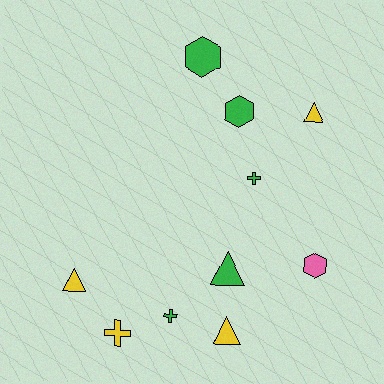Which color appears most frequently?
Green, with 5 objects.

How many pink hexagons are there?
There is 1 pink hexagon.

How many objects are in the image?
There are 10 objects.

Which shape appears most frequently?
Triangle, with 4 objects.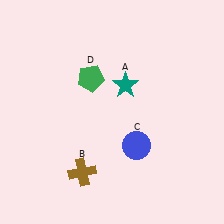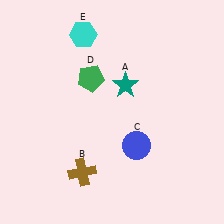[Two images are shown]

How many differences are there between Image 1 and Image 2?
There is 1 difference between the two images.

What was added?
A cyan hexagon (E) was added in Image 2.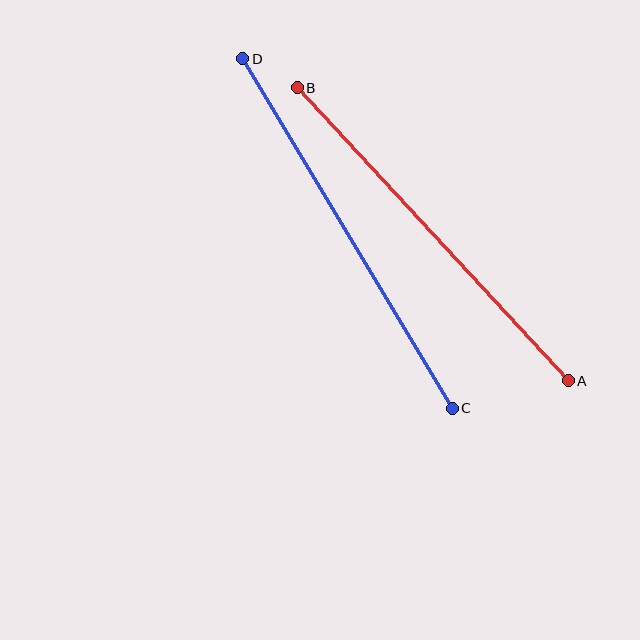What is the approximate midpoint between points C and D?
The midpoint is at approximately (348, 233) pixels.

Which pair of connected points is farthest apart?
Points C and D are farthest apart.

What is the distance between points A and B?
The distance is approximately 399 pixels.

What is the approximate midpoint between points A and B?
The midpoint is at approximately (433, 234) pixels.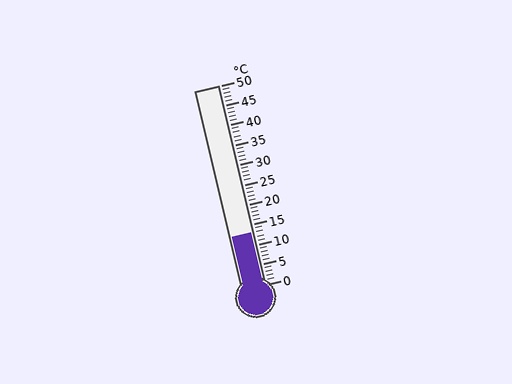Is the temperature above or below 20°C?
The temperature is below 20°C.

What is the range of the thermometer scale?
The thermometer scale ranges from 0°C to 50°C.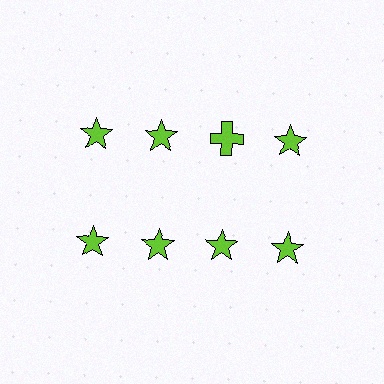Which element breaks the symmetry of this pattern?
The lime cross in the top row, center column breaks the symmetry. All other shapes are lime stars.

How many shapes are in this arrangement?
There are 8 shapes arranged in a grid pattern.